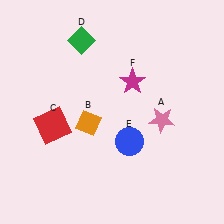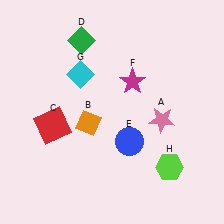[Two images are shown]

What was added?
A cyan diamond (G), a lime hexagon (H) were added in Image 2.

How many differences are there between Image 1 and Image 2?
There are 2 differences between the two images.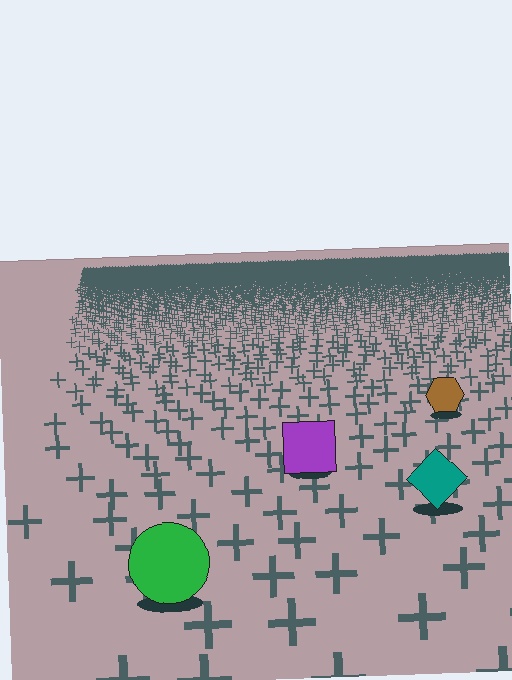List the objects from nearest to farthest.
From nearest to farthest: the green circle, the teal diamond, the purple square, the brown hexagon.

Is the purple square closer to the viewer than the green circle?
No. The green circle is closer — you can tell from the texture gradient: the ground texture is coarser near it.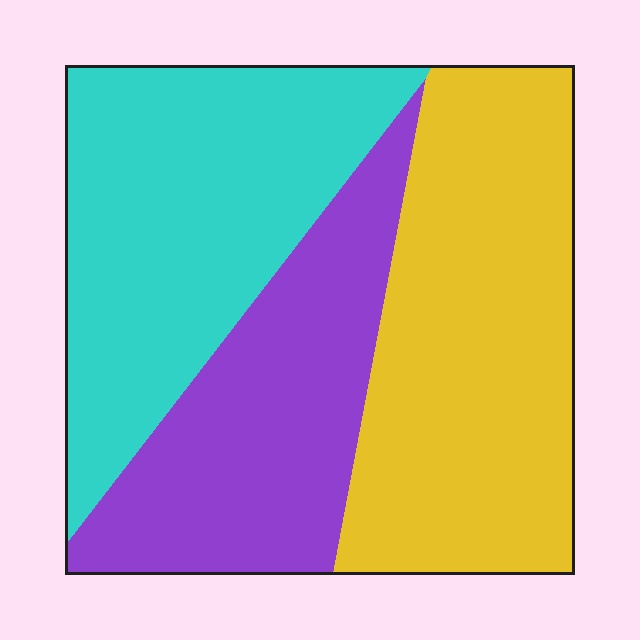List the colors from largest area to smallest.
From largest to smallest: yellow, cyan, purple.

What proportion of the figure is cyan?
Cyan takes up between a third and a half of the figure.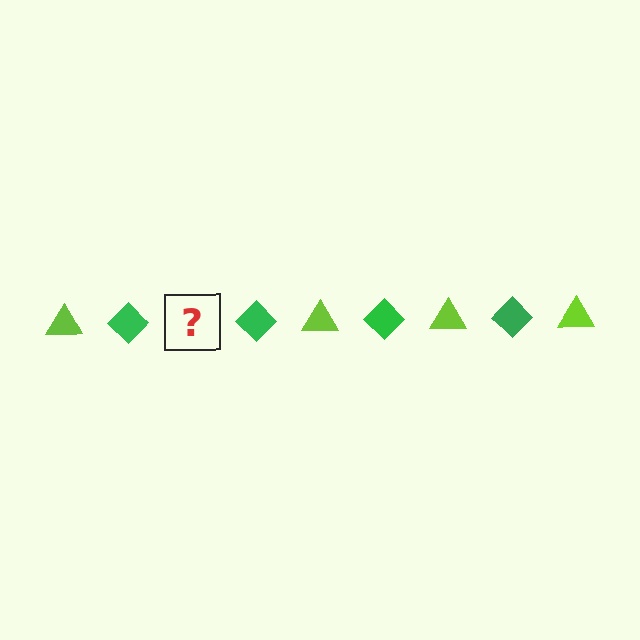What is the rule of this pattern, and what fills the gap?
The rule is that the pattern alternates between lime triangle and green diamond. The gap should be filled with a lime triangle.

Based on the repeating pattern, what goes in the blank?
The blank should be a lime triangle.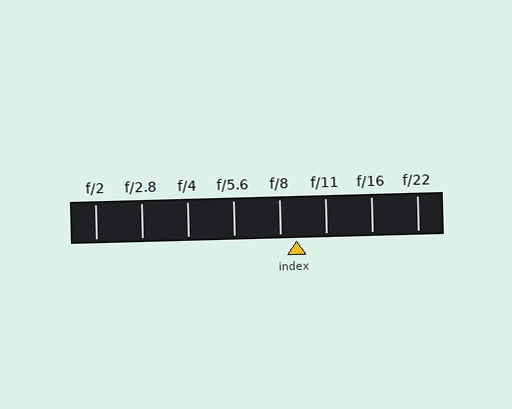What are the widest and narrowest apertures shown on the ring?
The widest aperture shown is f/2 and the narrowest is f/22.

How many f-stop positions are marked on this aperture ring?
There are 8 f-stop positions marked.